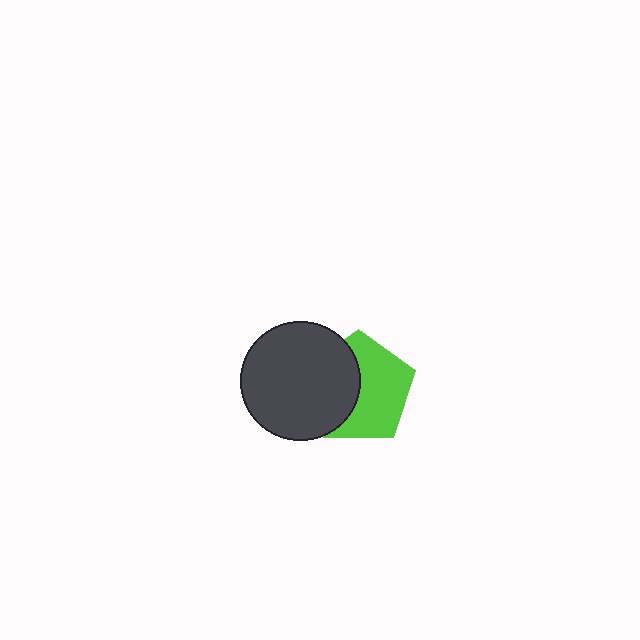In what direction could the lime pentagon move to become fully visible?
The lime pentagon could move right. That would shift it out from behind the dark gray circle entirely.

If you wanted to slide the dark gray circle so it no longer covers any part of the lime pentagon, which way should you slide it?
Slide it left — that is the most direct way to separate the two shapes.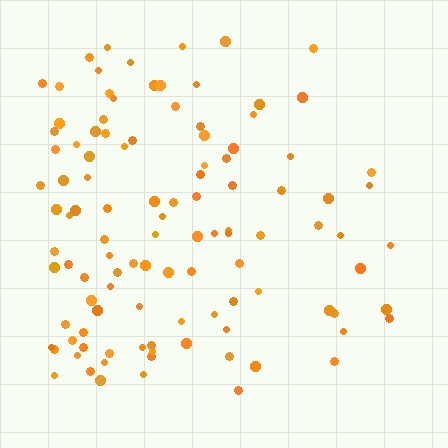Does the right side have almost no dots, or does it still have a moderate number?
Still a moderate number, just noticeably fewer than the left.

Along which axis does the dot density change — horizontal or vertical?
Horizontal.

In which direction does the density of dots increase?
From right to left, with the left side densest.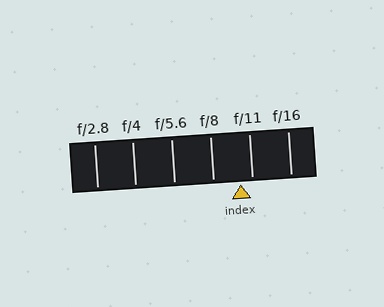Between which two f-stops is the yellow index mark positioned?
The index mark is between f/8 and f/11.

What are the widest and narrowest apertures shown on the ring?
The widest aperture shown is f/2.8 and the narrowest is f/16.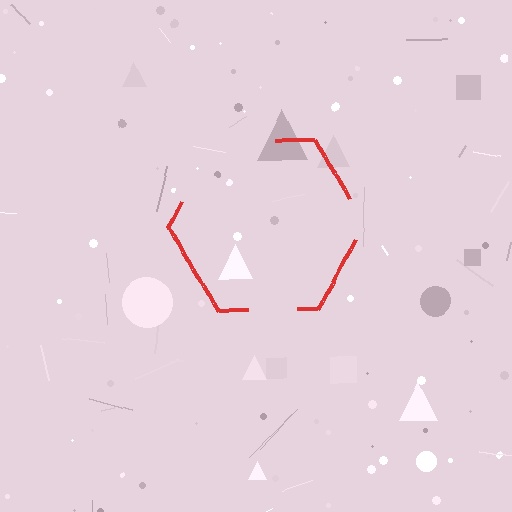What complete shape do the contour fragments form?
The contour fragments form a hexagon.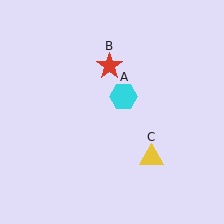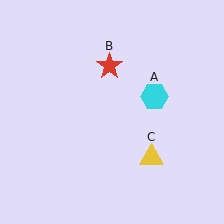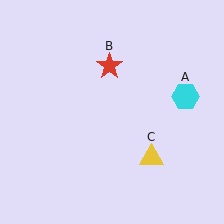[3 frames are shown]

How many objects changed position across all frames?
1 object changed position: cyan hexagon (object A).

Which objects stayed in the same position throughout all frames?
Red star (object B) and yellow triangle (object C) remained stationary.